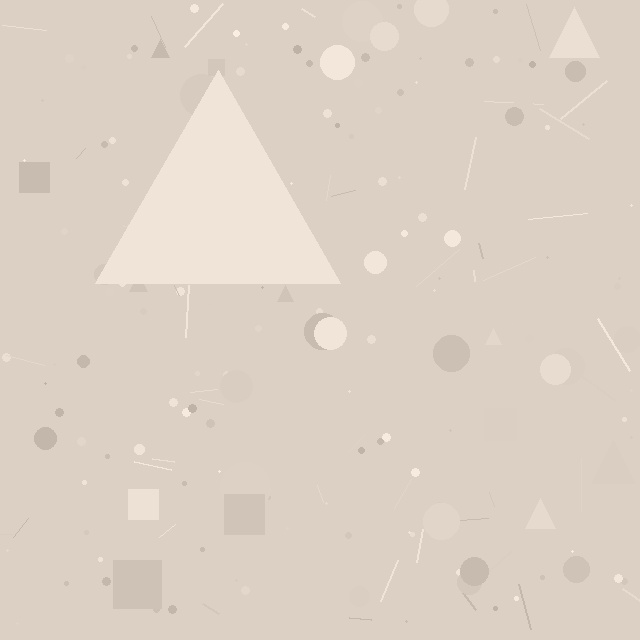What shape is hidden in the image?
A triangle is hidden in the image.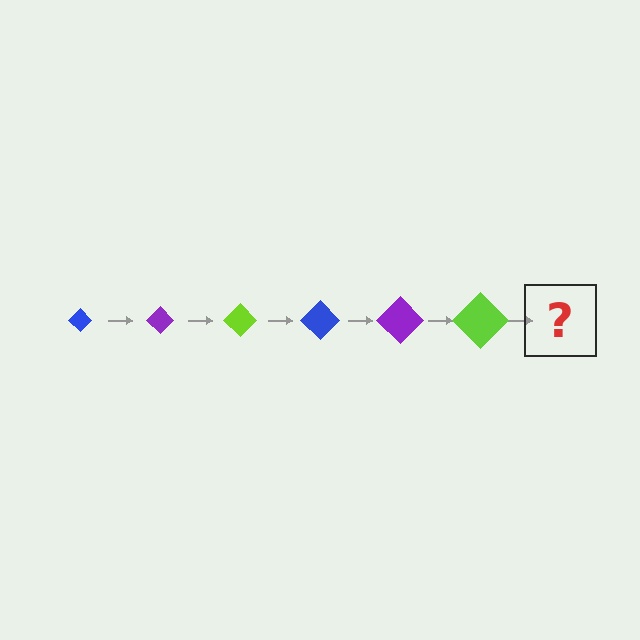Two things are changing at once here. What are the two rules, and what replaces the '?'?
The two rules are that the diamond grows larger each step and the color cycles through blue, purple, and lime. The '?' should be a blue diamond, larger than the previous one.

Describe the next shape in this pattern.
It should be a blue diamond, larger than the previous one.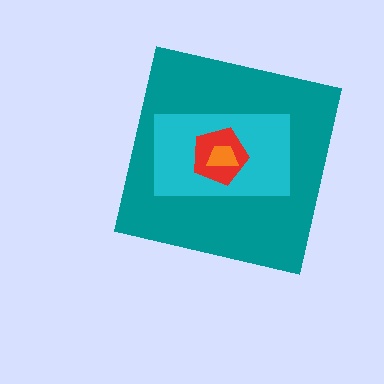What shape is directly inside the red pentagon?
The orange trapezoid.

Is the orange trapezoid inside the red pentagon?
Yes.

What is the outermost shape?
The teal square.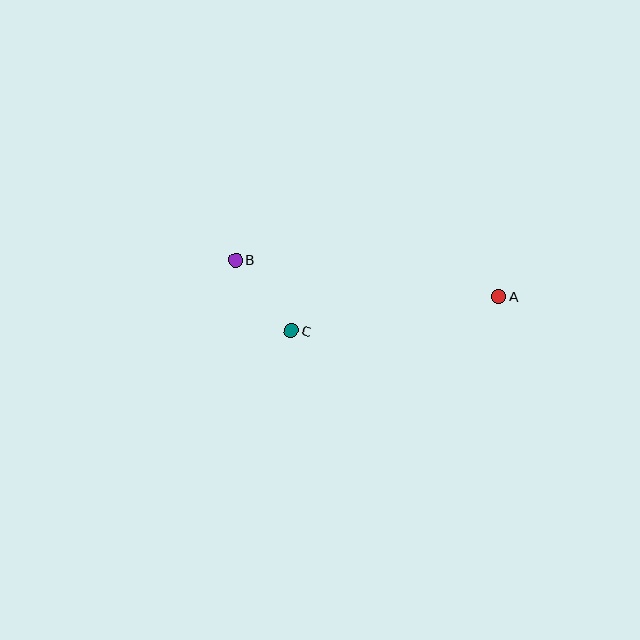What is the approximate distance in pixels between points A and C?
The distance between A and C is approximately 211 pixels.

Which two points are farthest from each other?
Points A and B are farthest from each other.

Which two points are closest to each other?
Points B and C are closest to each other.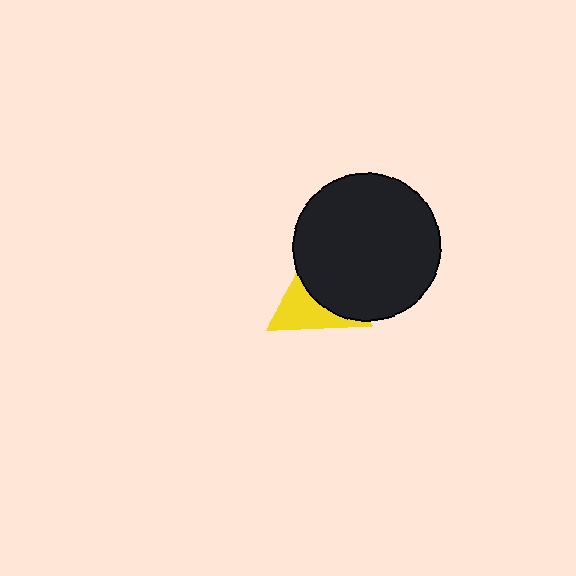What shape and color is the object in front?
The object in front is a black circle.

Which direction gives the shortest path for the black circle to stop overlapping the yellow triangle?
Moving toward the upper-right gives the shortest separation.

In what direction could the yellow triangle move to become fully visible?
The yellow triangle could move toward the lower-left. That would shift it out from behind the black circle entirely.